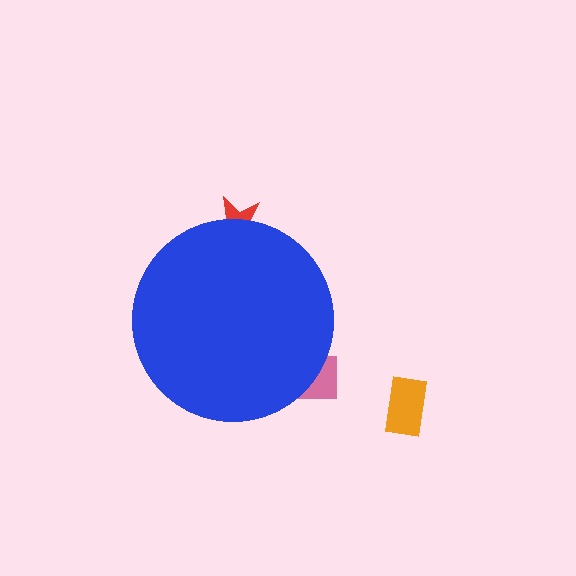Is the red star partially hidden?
Yes, the red star is partially hidden behind the blue circle.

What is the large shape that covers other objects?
A blue circle.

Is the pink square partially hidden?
Yes, the pink square is partially hidden behind the blue circle.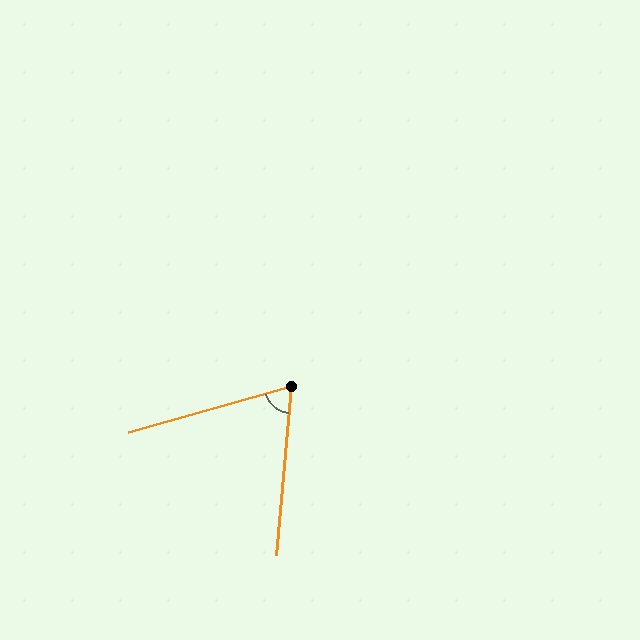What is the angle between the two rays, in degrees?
Approximately 69 degrees.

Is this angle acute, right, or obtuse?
It is acute.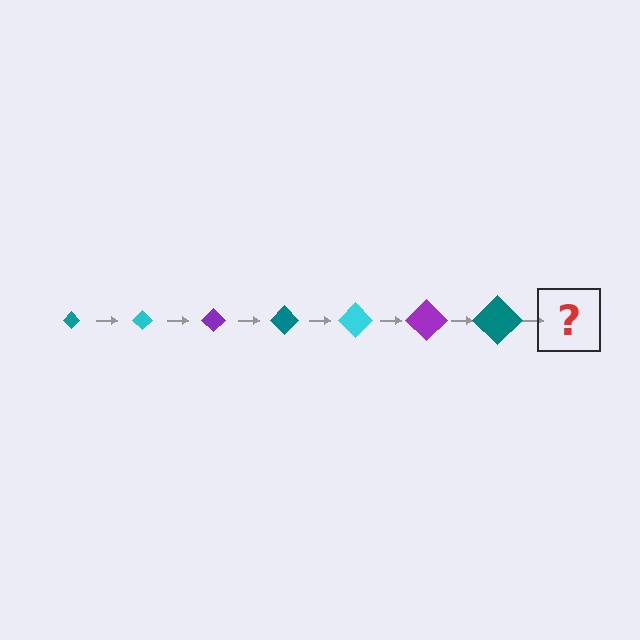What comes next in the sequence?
The next element should be a cyan diamond, larger than the previous one.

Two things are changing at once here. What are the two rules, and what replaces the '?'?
The two rules are that the diamond grows larger each step and the color cycles through teal, cyan, and purple. The '?' should be a cyan diamond, larger than the previous one.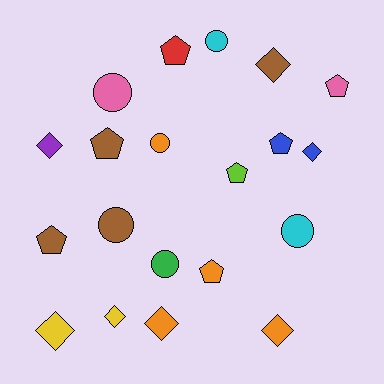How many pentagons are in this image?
There are 7 pentagons.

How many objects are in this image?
There are 20 objects.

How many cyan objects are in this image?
There are 2 cyan objects.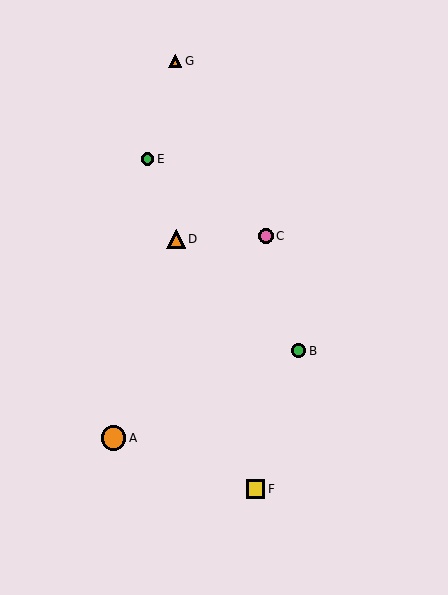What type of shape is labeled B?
Shape B is a green circle.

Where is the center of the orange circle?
The center of the orange circle is at (114, 438).